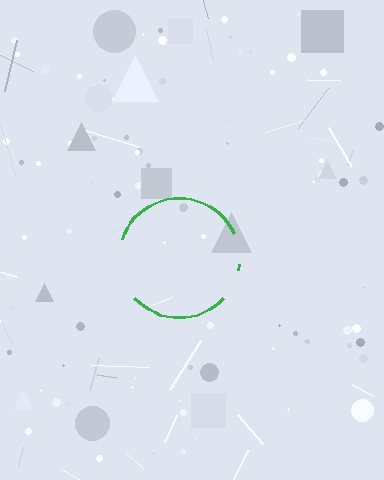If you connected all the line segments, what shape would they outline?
They would outline a circle.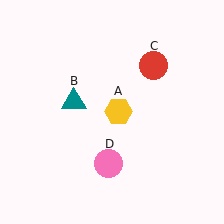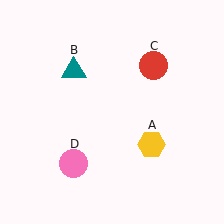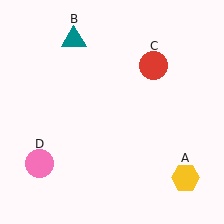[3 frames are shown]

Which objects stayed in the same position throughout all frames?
Red circle (object C) remained stationary.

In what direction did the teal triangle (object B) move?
The teal triangle (object B) moved up.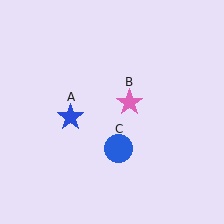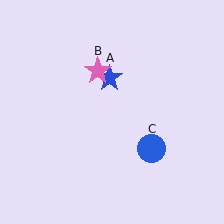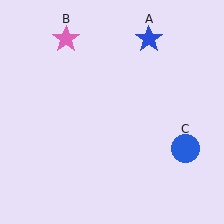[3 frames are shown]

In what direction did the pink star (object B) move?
The pink star (object B) moved up and to the left.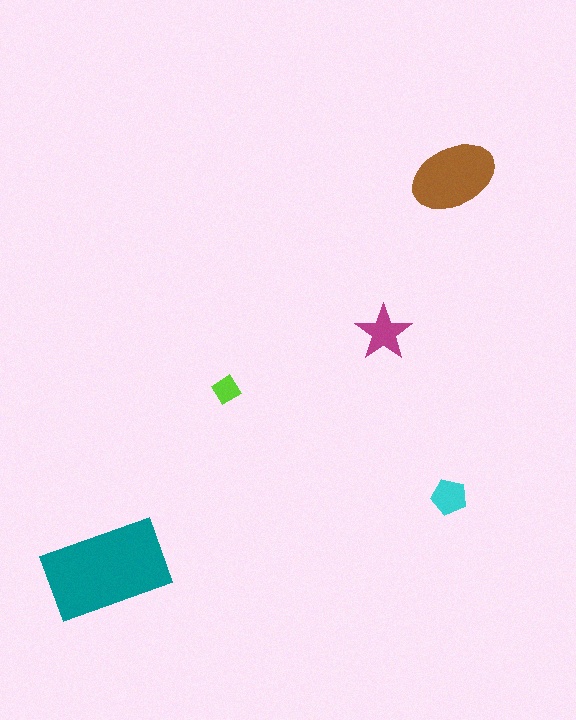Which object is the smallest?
The lime diamond.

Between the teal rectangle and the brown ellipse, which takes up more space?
The teal rectangle.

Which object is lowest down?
The teal rectangle is bottommost.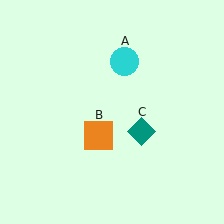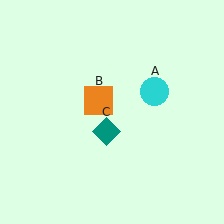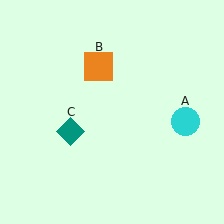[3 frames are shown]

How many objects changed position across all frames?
3 objects changed position: cyan circle (object A), orange square (object B), teal diamond (object C).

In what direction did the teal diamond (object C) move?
The teal diamond (object C) moved left.